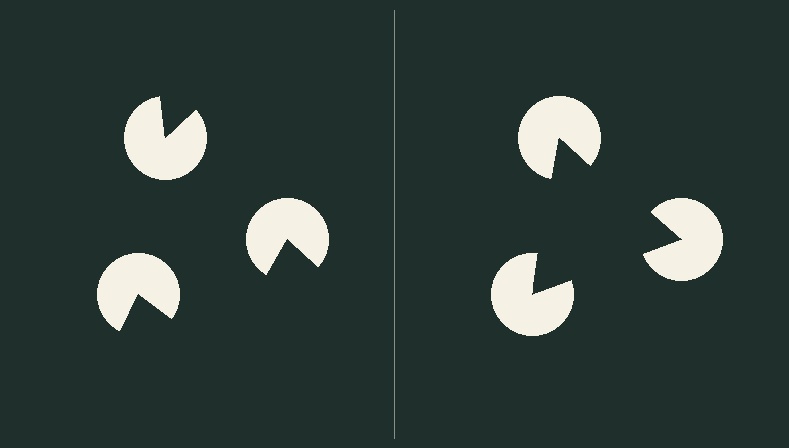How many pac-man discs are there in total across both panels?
6 — 3 on each side.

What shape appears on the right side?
An illusory triangle.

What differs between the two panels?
The pac-man discs are positioned identically on both sides; only the wedge orientations differ. On the right they align to a triangle; on the left they are misaligned.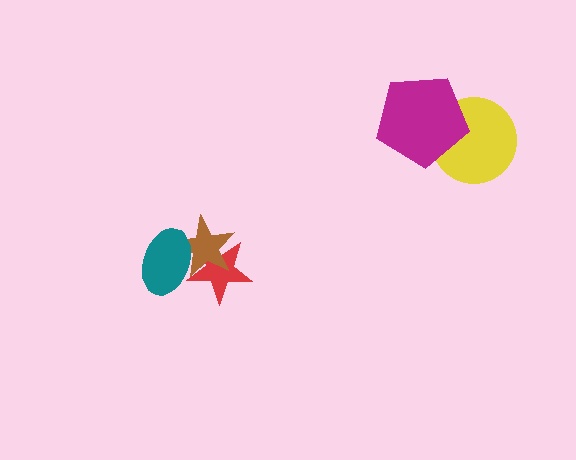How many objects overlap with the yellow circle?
1 object overlaps with the yellow circle.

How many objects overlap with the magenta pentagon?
1 object overlaps with the magenta pentagon.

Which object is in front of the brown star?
The teal ellipse is in front of the brown star.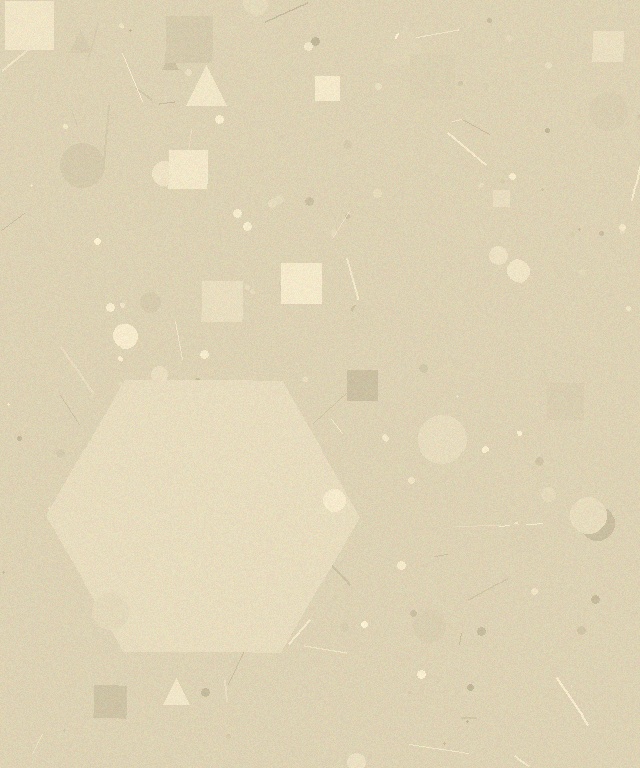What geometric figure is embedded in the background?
A hexagon is embedded in the background.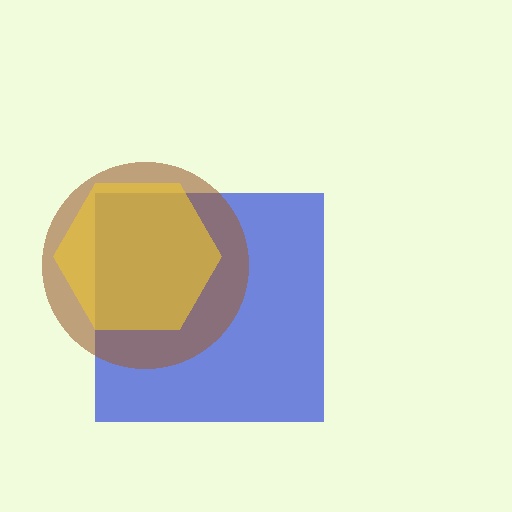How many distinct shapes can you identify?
There are 3 distinct shapes: a blue square, a brown circle, a yellow hexagon.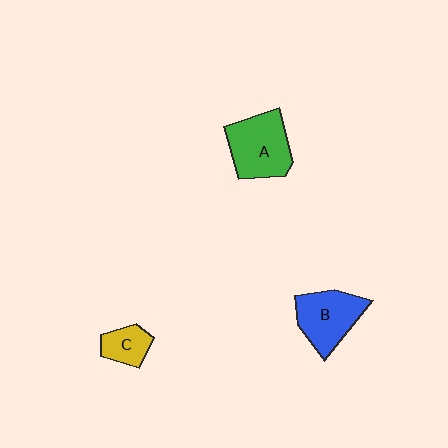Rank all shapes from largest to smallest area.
From largest to smallest: A (green), B (blue), C (yellow).